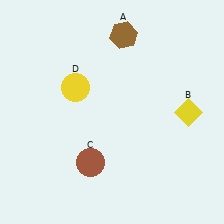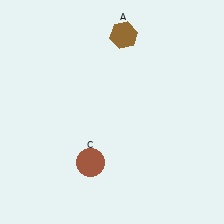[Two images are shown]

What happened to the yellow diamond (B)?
The yellow diamond (B) was removed in Image 2. It was in the bottom-right area of Image 1.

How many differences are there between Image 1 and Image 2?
There are 2 differences between the two images.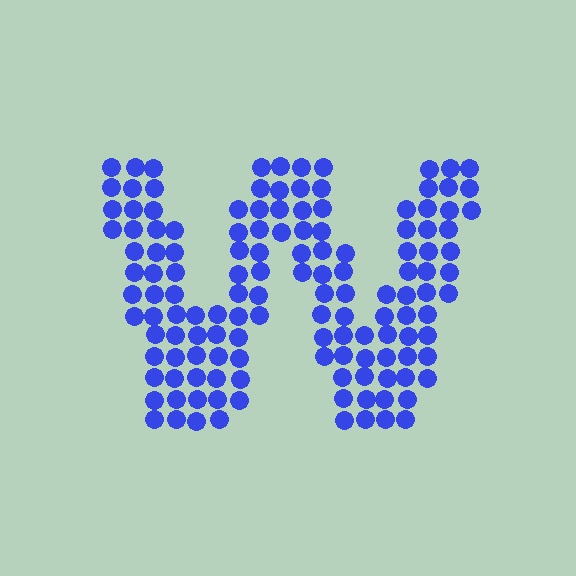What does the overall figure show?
The overall figure shows the letter W.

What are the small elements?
The small elements are circles.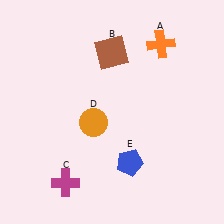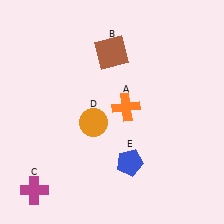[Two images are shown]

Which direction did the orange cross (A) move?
The orange cross (A) moved down.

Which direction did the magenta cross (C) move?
The magenta cross (C) moved left.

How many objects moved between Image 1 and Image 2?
2 objects moved between the two images.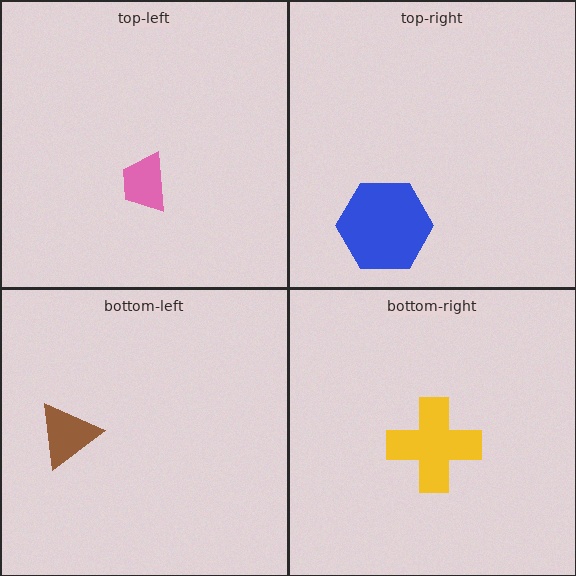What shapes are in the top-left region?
The pink trapezoid.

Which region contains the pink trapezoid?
The top-left region.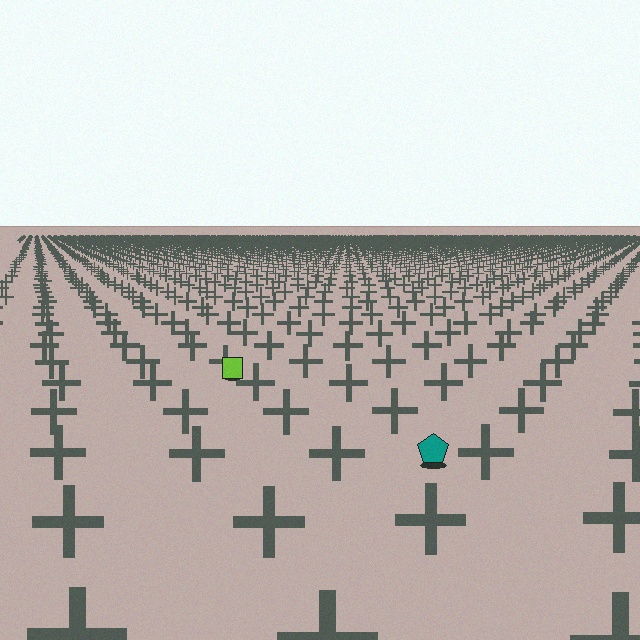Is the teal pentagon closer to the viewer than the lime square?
Yes. The teal pentagon is closer — you can tell from the texture gradient: the ground texture is coarser near it.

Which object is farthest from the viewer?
The lime square is farthest from the viewer. It appears smaller and the ground texture around it is denser.